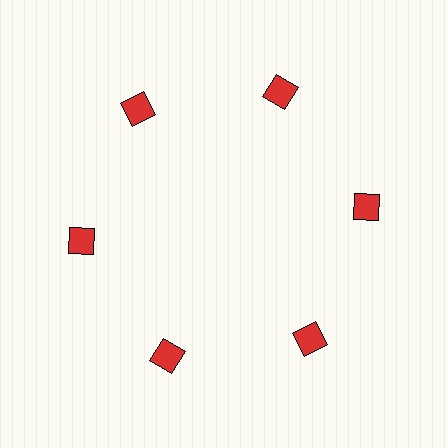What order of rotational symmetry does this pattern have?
This pattern has 6-fold rotational symmetry.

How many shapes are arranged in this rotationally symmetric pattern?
There are 6 shapes, arranged in 6 groups of 1.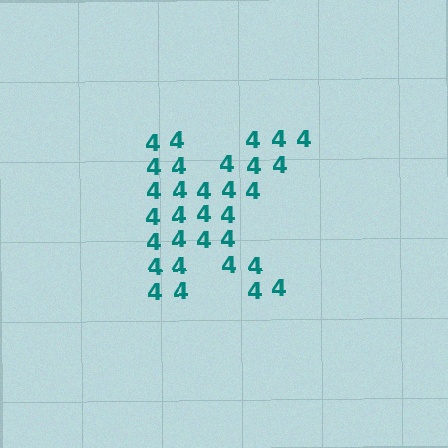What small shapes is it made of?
It is made of small digit 4's.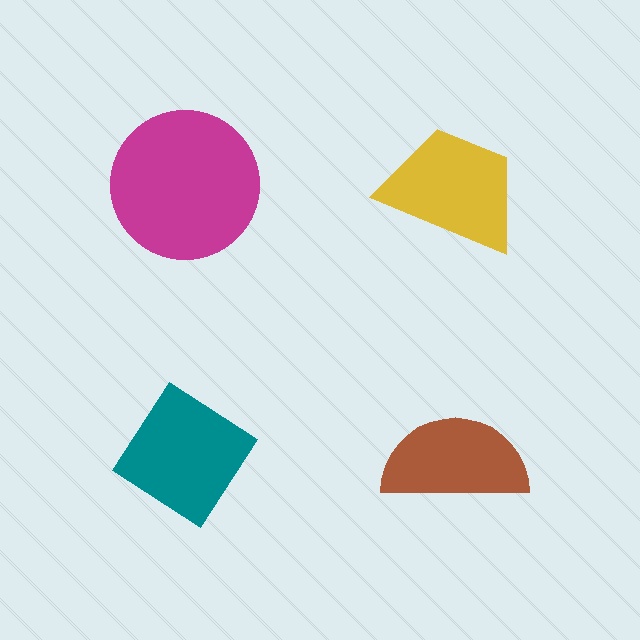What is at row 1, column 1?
A magenta circle.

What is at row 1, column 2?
A yellow trapezoid.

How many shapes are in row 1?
2 shapes.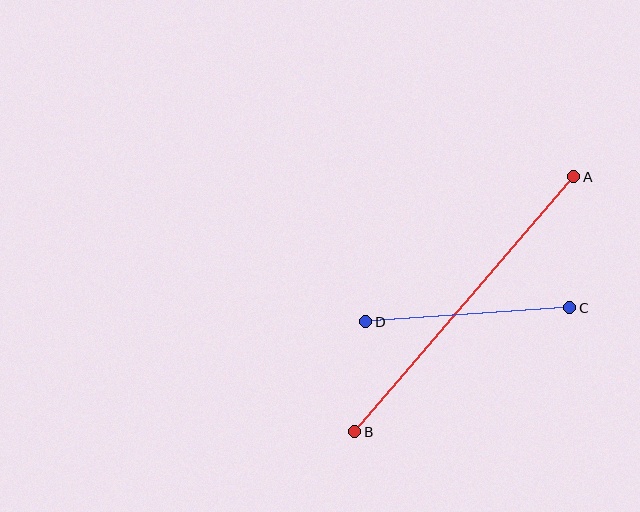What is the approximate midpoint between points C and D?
The midpoint is at approximately (468, 315) pixels.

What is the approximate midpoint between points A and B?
The midpoint is at approximately (464, 304) pixels.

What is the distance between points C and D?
The distance is approximately 205 pixels.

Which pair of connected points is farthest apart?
Points A and B are farthest apart.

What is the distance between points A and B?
The distance is approximately 336 pixels.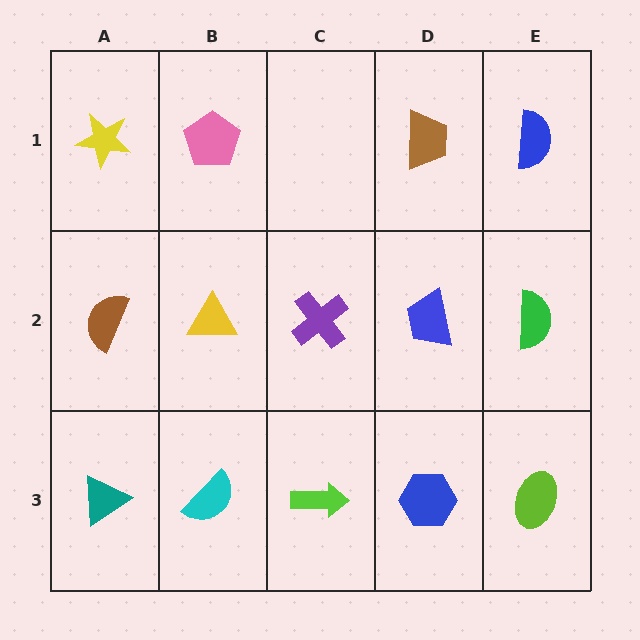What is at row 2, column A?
A brown semicircle.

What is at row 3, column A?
A teal triangle.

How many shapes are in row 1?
4 shapes.